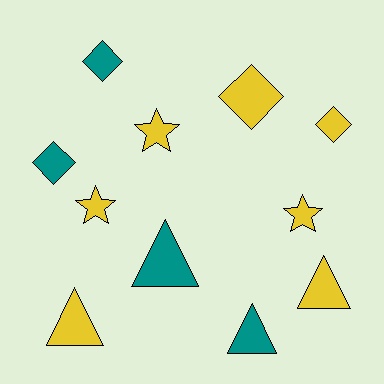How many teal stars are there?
There are no teal stars.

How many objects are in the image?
There are 11 objects.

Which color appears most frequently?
Yellow, with 7 objects.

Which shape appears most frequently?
Triangle, with 4 objects.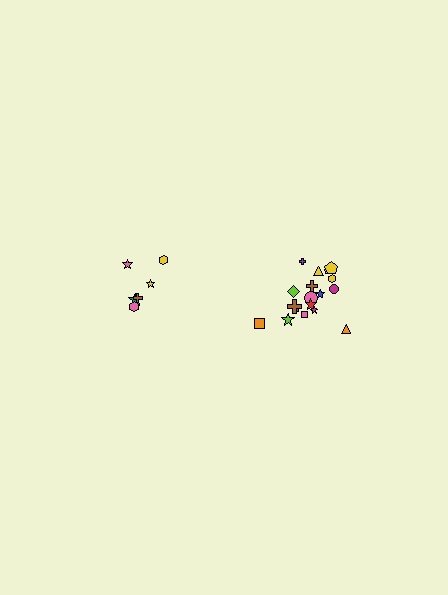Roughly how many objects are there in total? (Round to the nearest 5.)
Roughly 25 objects in total.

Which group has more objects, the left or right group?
The right group.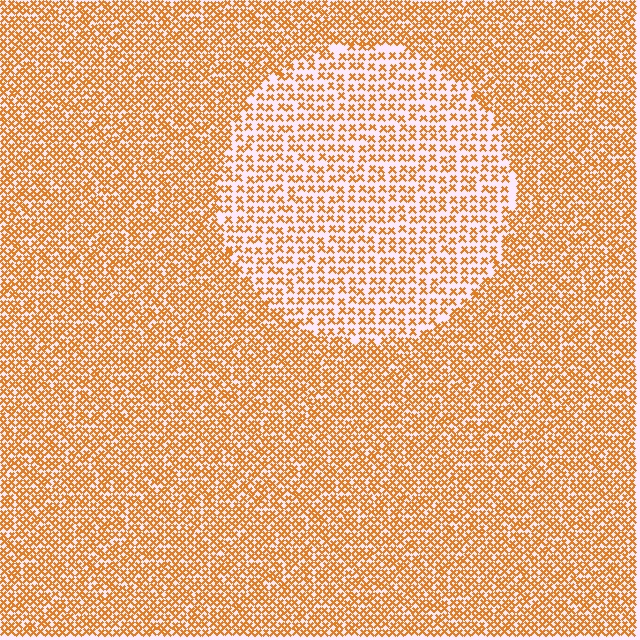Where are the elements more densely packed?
The elements are more densely packed outside the circle boundary.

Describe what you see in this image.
The image contains small orange elements arranged at two different densities. A circle-shaped region is visible where the elements are less densely packed than the surrounding area.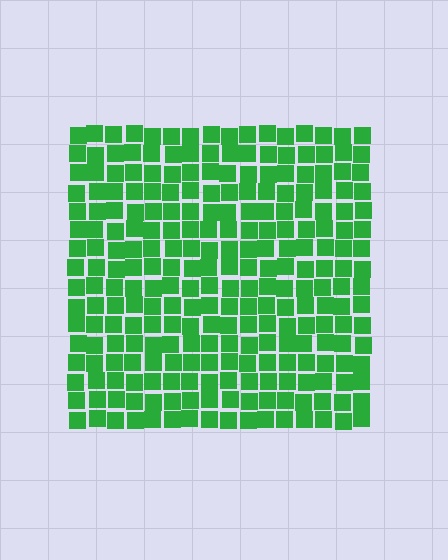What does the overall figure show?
The overall figure shows a square.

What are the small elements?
The small elements are squares.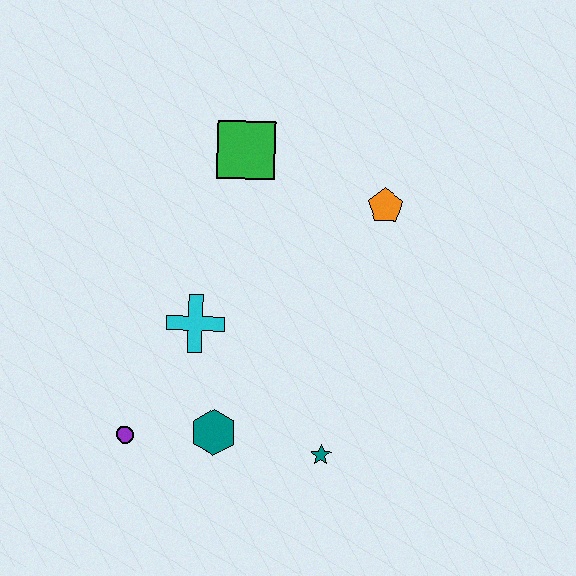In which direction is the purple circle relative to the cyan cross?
The purple circle is below the cyan cross.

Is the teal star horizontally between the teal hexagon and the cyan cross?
No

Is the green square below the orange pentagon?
No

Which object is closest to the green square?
The orange pentagon is closest to the green square.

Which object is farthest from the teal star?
The green square is farthest from the teal star.